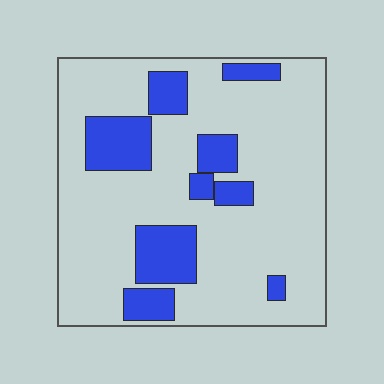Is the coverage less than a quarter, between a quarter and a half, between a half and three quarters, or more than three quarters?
Less than a quarter.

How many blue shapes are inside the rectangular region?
9.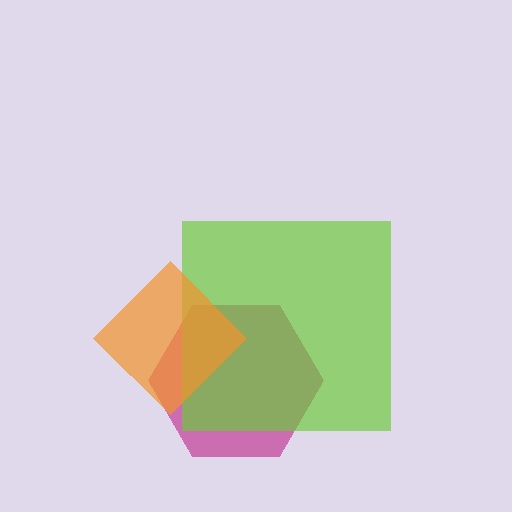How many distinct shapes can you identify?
There are 3 distinct shapes: a magenta hexagon, a lime square, an orange diamond.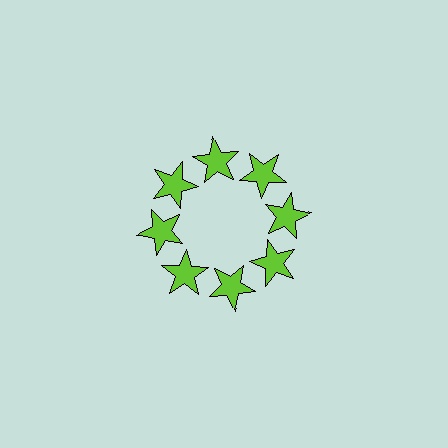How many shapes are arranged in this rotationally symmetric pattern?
There are 8 shapes, arranged in 8 groups of 1.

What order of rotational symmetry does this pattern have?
This pattern has 8-fold rotational symmetry.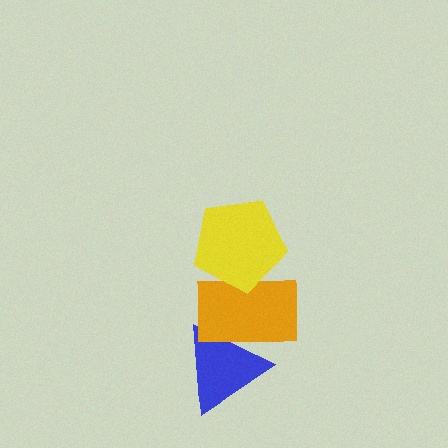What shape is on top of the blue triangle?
The orange rectangle is on top of the blue triangle.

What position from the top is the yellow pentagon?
The yellow pentagon is 1st from the top.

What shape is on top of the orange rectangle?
The yellow pentagon is on top of the orange rectangle.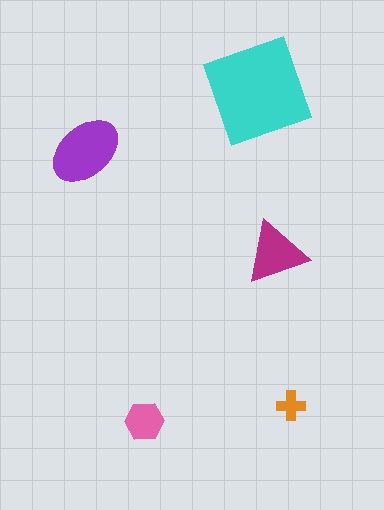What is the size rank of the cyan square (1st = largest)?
1st.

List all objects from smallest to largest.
The orange cross, the pink hexagon, the magenta triangle, the purple ellipse, the cyan square.